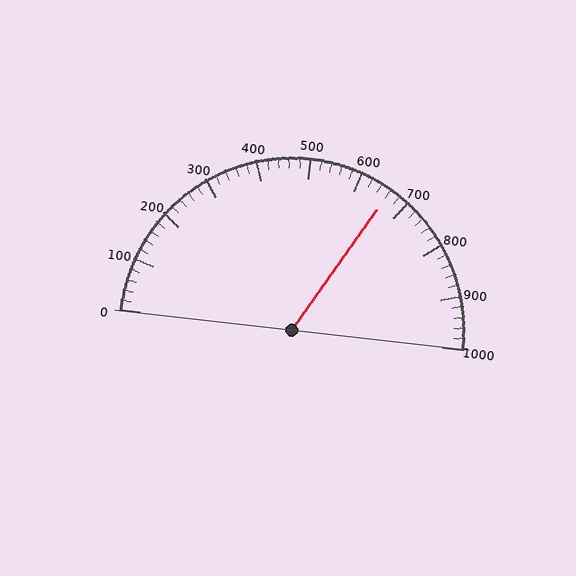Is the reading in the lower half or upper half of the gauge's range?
The reading is in the upper half of the range (0 to 1000).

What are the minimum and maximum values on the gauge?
The gauge ranges from 0 to 1000.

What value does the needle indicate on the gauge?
The needle indicates approximately 660.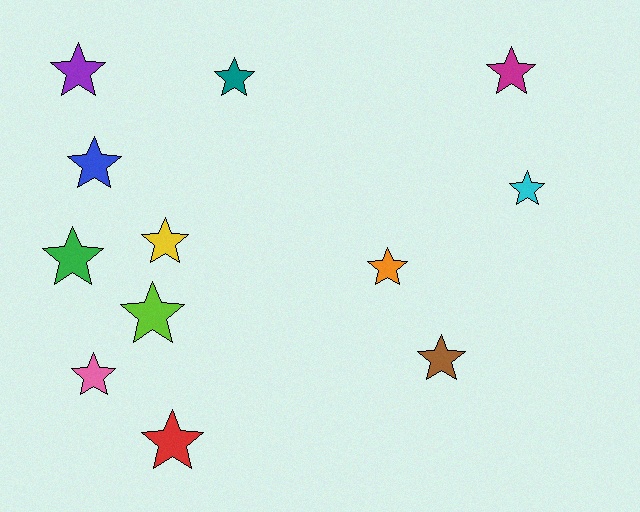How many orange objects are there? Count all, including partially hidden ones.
There is 1 orange object.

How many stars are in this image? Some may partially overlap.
There are 12 stars.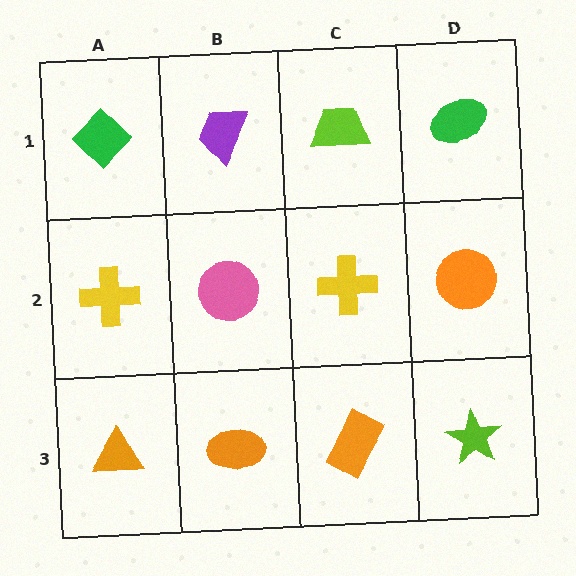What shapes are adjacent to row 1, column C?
A yellow cross (row 2, column C), a purple trapezoid (row 1, column B), a green ellipse (row 1, column D).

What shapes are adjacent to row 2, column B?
A purple trapezoid (row 1, column B), an orange ellipse (row 3, column B), a yellow cross (row 2, column A), a yellow cross (row 2, column C).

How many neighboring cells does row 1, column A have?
2.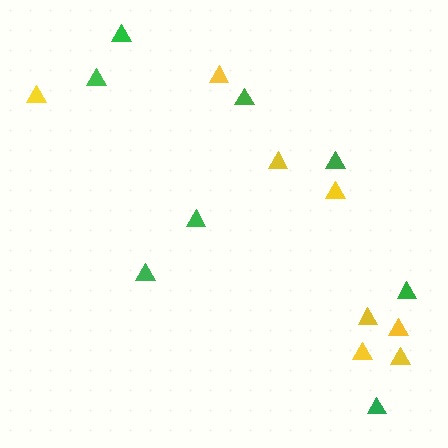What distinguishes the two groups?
There are 2 groups: one group of green triangles (8) and one group of yellow triangles (8).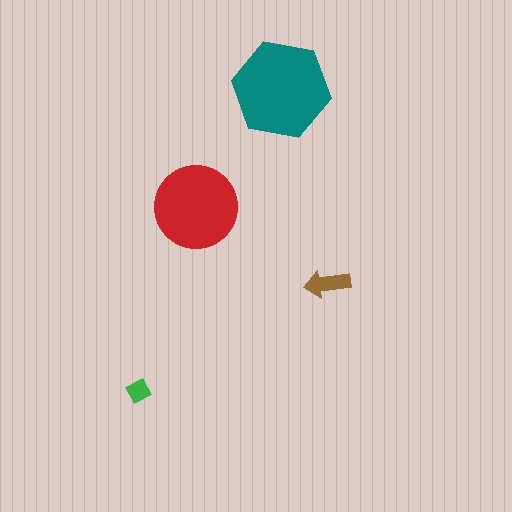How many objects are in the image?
There are 4 objects in the image.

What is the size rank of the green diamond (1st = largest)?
4th.